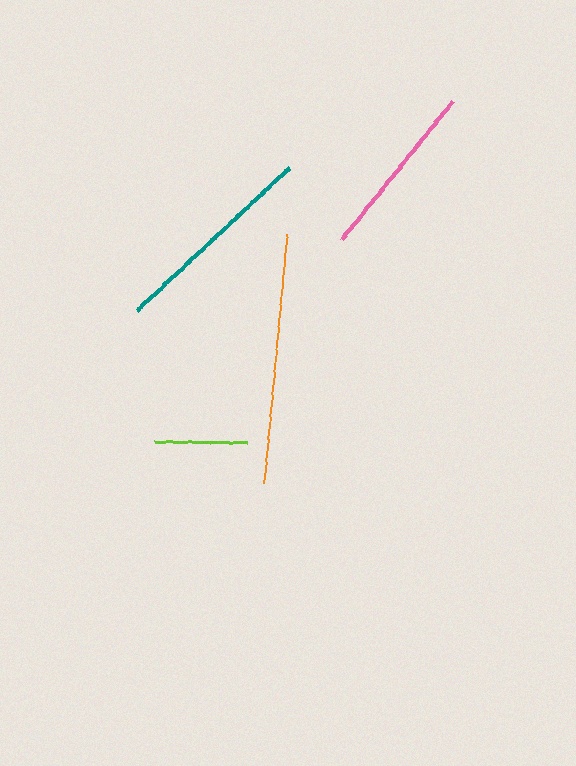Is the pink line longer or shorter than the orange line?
The orange line is longer than the pink line.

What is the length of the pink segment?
The pink segment is approximately 177 pixels long.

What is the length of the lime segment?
The lime segment is approximately 92 pixels long.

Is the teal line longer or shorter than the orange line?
The orange line is longer than the teal line.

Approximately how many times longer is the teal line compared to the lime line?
The teal line is approximately 2.3 times the length of the lime line.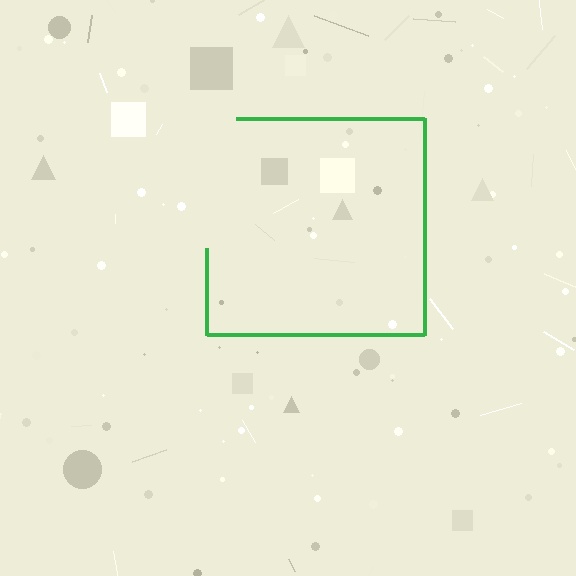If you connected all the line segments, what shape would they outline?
They would outline a square.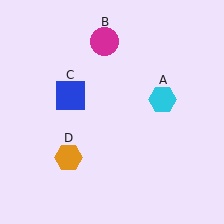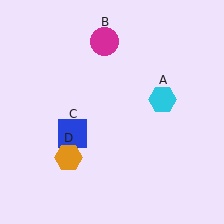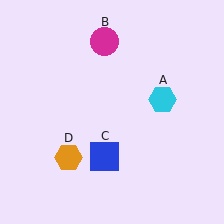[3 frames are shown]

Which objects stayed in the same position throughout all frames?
Cyan hexagon (object A) and magenta circle (object B) and orange hexagon (object D) remained stationary.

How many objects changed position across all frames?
1 object changed position: blue square (object C).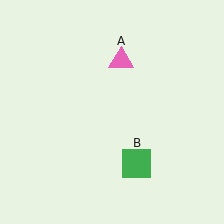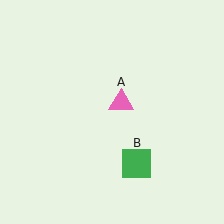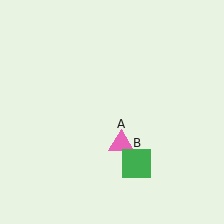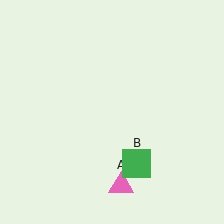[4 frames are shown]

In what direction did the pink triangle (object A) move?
The pink triangle (object A) moved down.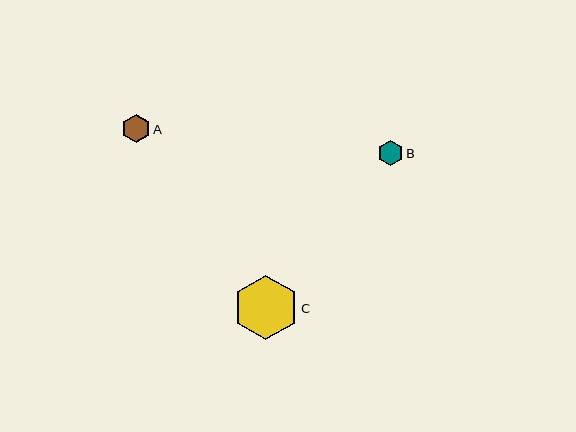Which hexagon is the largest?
Hexagon C is the largest with a size of approximately 65 pixels.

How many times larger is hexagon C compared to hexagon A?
Hexagon C is approximately 2.3 times the size of hexagon A.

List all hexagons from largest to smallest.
From largest to smallest: C, A, B.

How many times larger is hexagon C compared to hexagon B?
Hexagon C is approximately 2.6 times the size of hexagon B.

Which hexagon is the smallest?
Hexagon B is the smallest with a size of approximately 25 pixels.